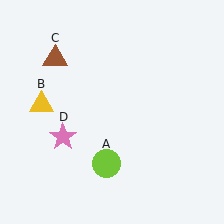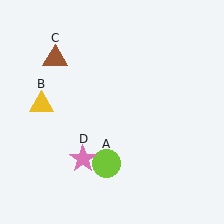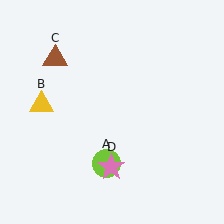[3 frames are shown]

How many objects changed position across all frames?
1 object changed position: pink star (object D).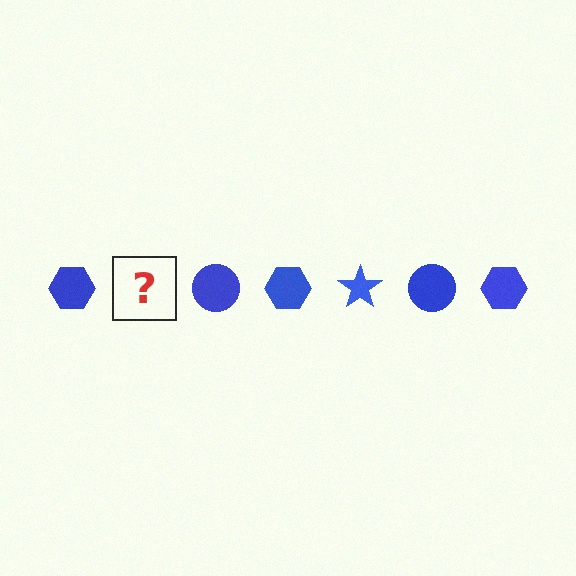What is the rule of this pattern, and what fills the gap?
The rule is that the pattern cycles through hexagon, star, circle shapes in blue. The gap should be filled with a blue star.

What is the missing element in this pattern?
The missing element is a blue star.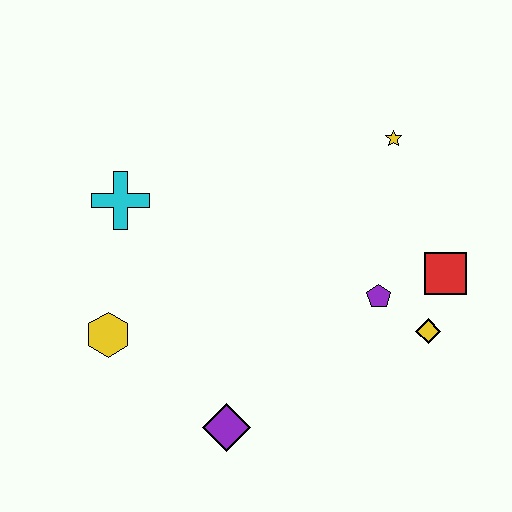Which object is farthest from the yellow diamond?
The cyan cross is farthest from the yellow diamond.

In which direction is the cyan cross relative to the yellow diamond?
The cyan cross is to the left of the yellow diamond.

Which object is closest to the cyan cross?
The yellow hexagon is closest to the cyan cross.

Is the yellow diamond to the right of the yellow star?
Yes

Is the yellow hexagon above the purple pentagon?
No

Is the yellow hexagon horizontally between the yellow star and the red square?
No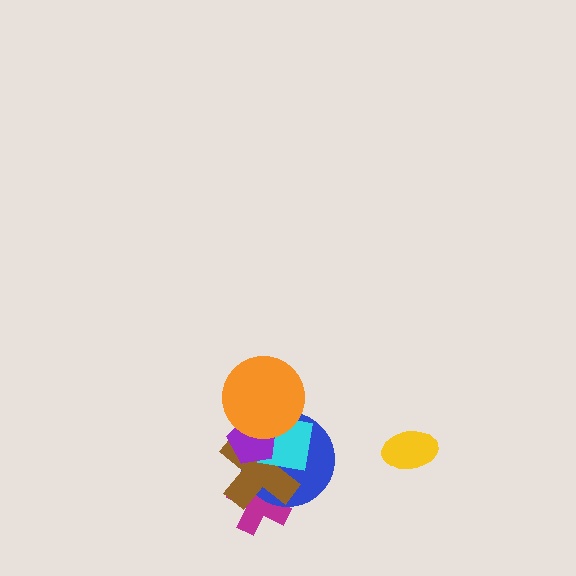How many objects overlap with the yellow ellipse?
0 objects overlap with the yellow ellipse.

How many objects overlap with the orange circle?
4 objects overlap with the orange circle.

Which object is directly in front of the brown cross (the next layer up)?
The cyan square is directly in front of the brown cross.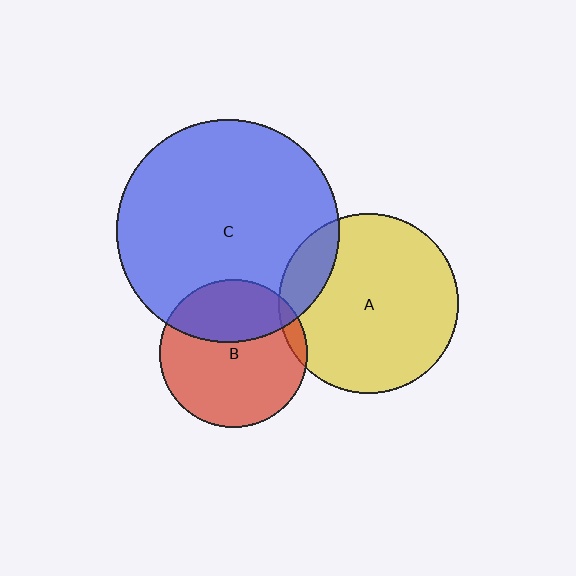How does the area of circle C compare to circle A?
Approximately 1.5 times.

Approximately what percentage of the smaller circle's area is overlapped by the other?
Approximately 5%.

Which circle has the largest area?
Circle C (blue).